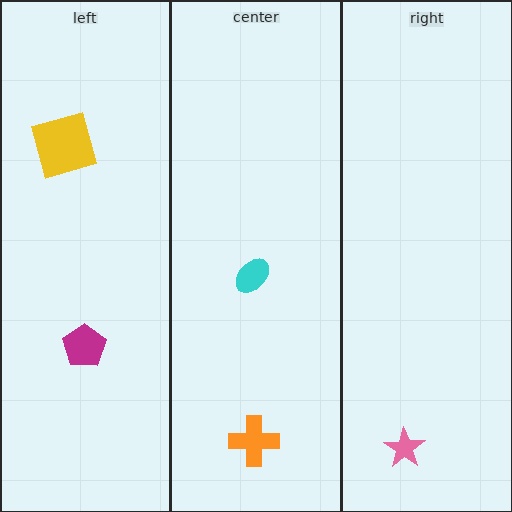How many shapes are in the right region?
1.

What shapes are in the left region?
The magenta pentagon, the yellow square.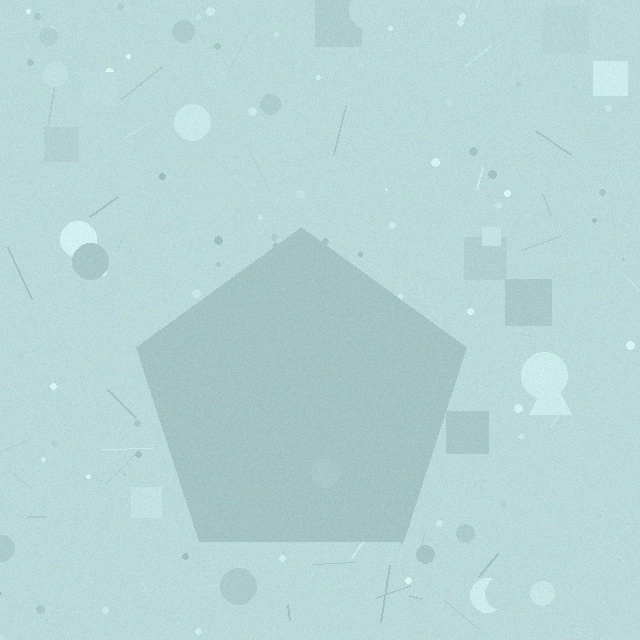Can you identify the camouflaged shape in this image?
The camouflaged shape is a pentagon.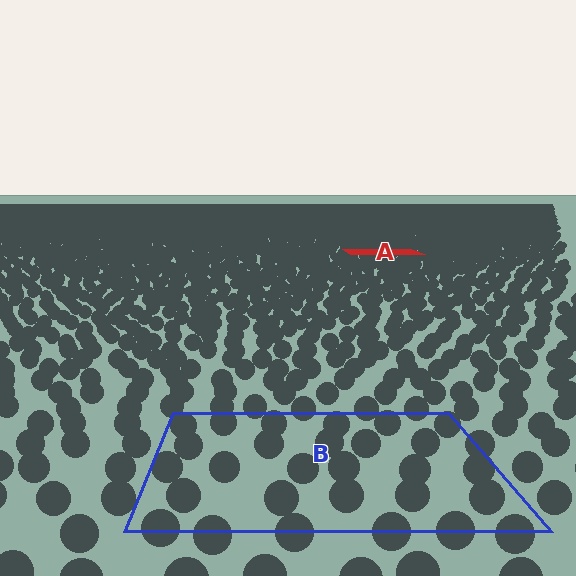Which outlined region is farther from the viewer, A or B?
Region A is farther from the viewer — the texture elements inside it appear smaller and more densely packed.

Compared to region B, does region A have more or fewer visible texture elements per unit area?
Region A has more texture elements per unit area — they are packed more densely because it is farther away.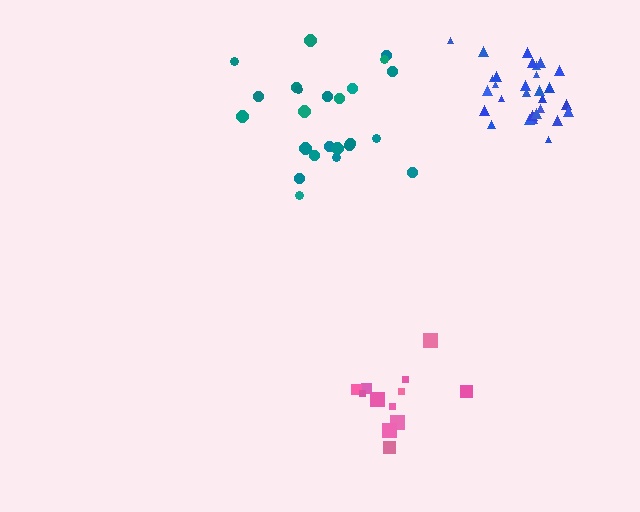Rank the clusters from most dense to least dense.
blue, pink, teal.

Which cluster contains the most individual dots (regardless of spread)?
Blue (29).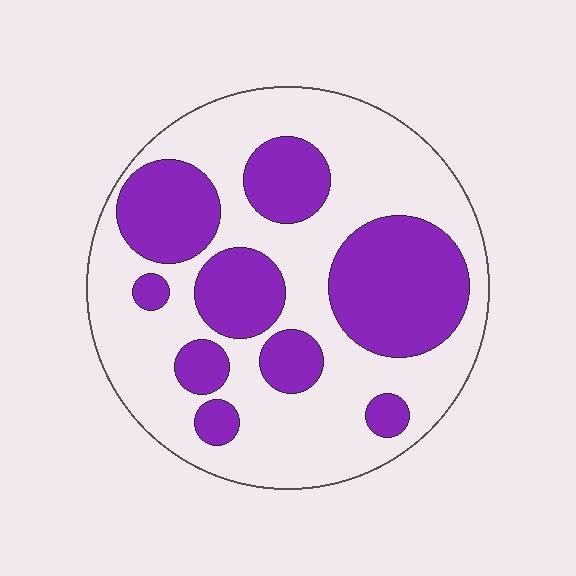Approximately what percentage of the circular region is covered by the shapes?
Approximately 35%.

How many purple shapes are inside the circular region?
9.